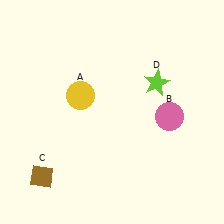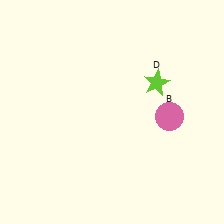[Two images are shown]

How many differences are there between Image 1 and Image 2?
There are 2 differences between the two images.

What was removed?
The yellow circle (A), the brown diamond (C) were removed in Image 2.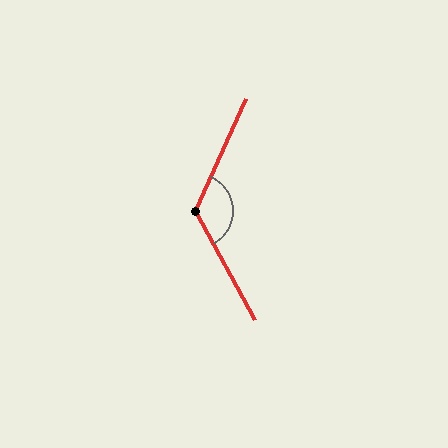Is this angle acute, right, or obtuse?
It is obtuse.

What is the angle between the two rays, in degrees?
Approximately 127 degrees.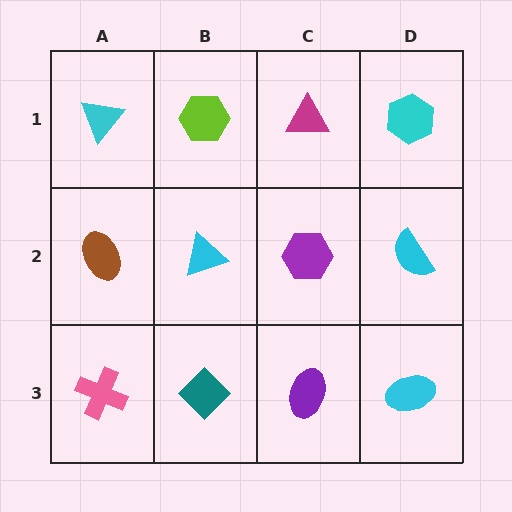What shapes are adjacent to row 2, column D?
A cyan hexagon (row 1, column D), a cyan ellipse (row 3, column D), a purple hexagon (row 2, column C).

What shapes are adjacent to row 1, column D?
A cyan semicircle (row 2, column D), a magenta triangle (row 1, column C).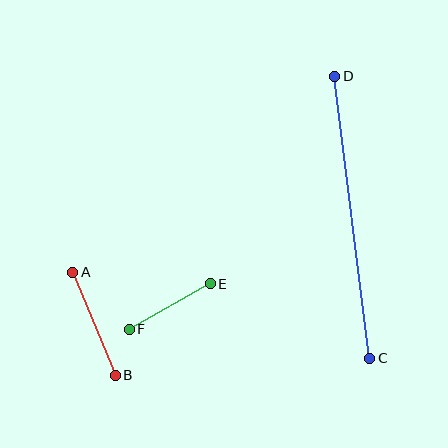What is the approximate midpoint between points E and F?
The midpoint is at approximately (170, 307) pixels.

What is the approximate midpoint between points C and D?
The midpoint is at approximately (352, 217) pixels.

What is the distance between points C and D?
The distance is approximately 284 pixels.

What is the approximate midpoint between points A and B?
The midpoint is at approximately (94, 324) pixels.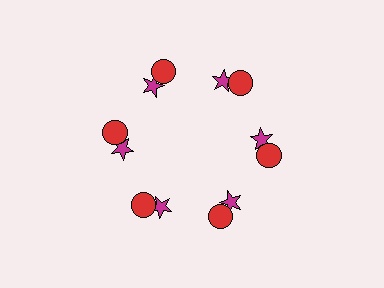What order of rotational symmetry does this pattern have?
This pattern has 6-fold rotational symmetry.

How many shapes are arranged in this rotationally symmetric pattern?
There are 12 shapes, arranged in 6 groups of 2.